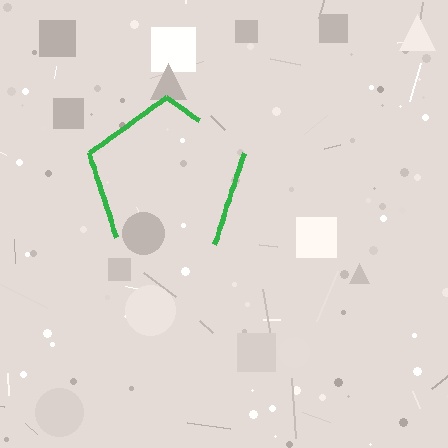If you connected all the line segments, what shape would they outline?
They would outline a pentagon.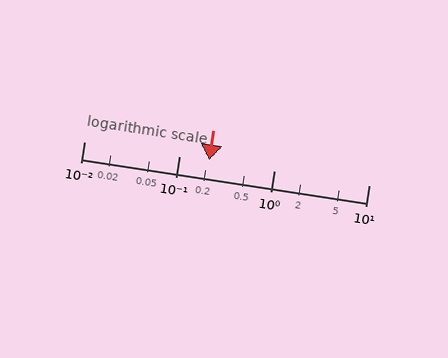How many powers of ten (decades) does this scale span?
The scale spans 3 decades, from 0.01 to 10.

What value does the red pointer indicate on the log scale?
The pointer indicates approximately 0.21.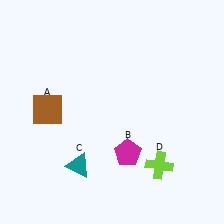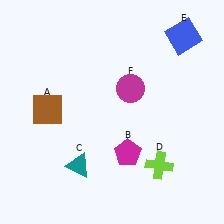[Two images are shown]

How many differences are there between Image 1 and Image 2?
There are 2 differences between the two images.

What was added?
A blue square (E), a magenta circle (F) were added in Image 2.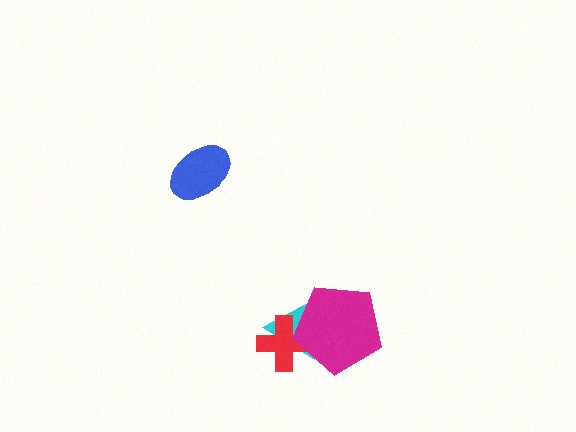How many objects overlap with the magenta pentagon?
2 objects overlap with the magenta pentagon.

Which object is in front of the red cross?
The magenta pentagon is in front of the red cross.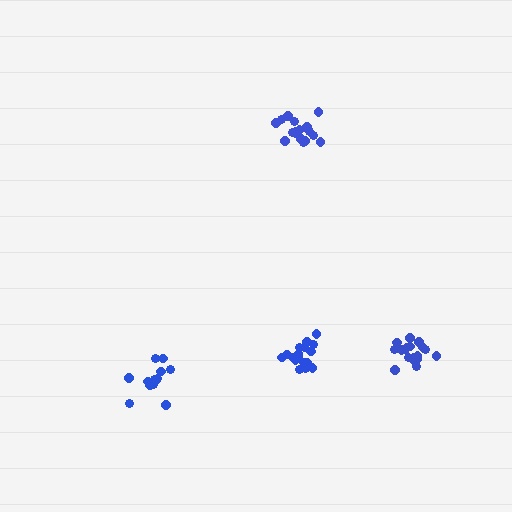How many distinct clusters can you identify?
There are 4 distinct clusters.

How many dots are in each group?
Group 1: 17 dots, Group 2: 19 dots, Group 3: 13 dots, Group 4: 19 dots (68 total).